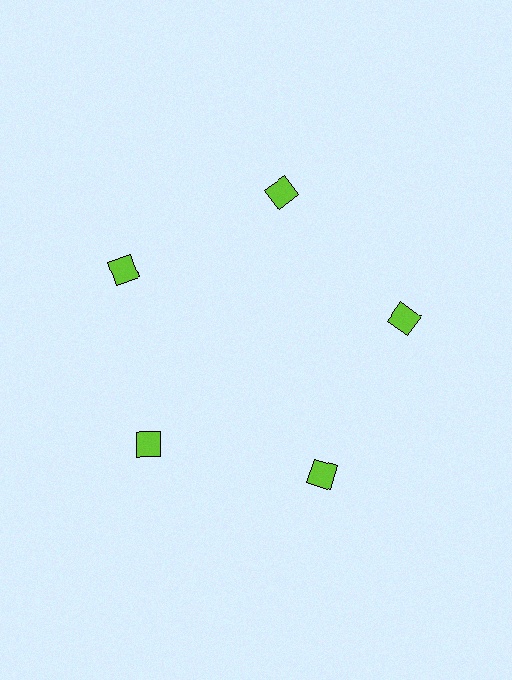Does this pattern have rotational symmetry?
Yes, this pattern has 5-fold rotational symmetry. It looks the same after rotating 72 degrees around the center.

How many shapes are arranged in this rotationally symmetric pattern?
There are 5 shapes, arranged in 5 groups of 1.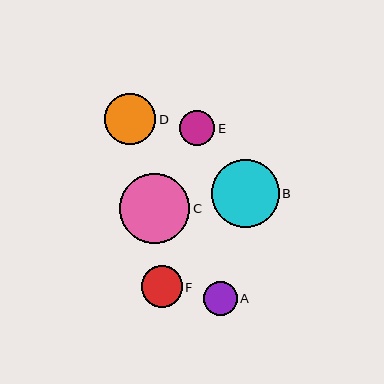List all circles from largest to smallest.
From largest to smallest: C, B, D, F, E, A.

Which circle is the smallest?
Circle A is the smallest with a size of approximately 34 pixels.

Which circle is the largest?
Circle C is the largest with a size of approximately 70 pixels.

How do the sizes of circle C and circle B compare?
Circle C and circle B are approximately the same size.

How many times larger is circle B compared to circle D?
Circle B is approximately 1.3 times the size of circle D.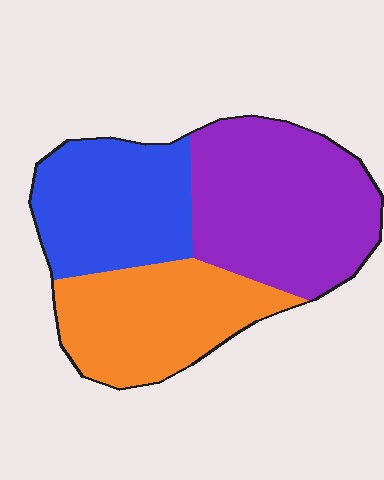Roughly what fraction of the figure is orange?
Orange covers around 30% of the figure.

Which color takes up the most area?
Purple, at roughly 40%.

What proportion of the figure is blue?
Blue covers 29% of the figure.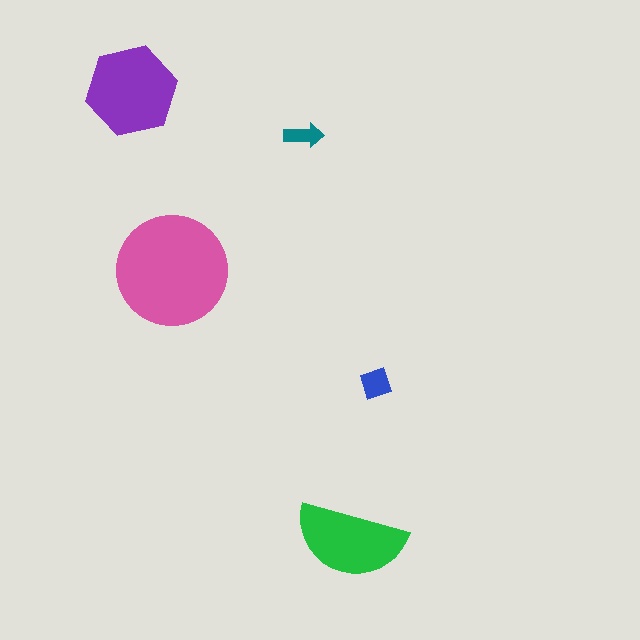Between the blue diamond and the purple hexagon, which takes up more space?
The purple hexagon.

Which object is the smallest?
The teal arrow.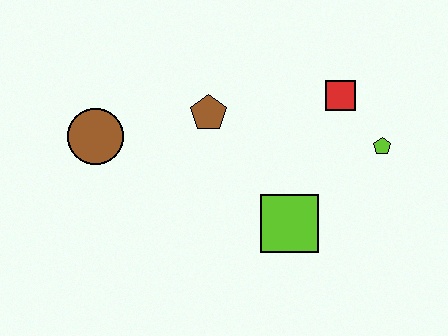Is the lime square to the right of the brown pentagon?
Yes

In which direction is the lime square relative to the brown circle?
The lime square is to the right of the brown circle.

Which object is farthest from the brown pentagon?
The lime pentagon is farthest from the brown pentagon.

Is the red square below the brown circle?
No